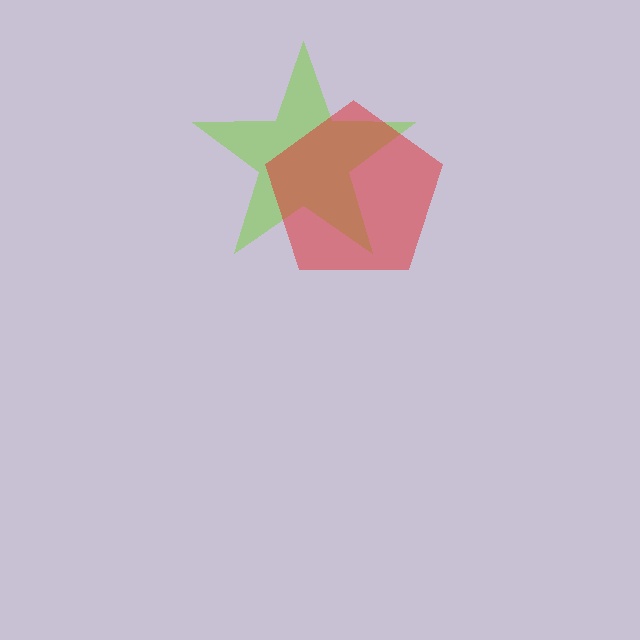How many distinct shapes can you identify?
There are 2 distinct shapes: a lime star, a red pentagon.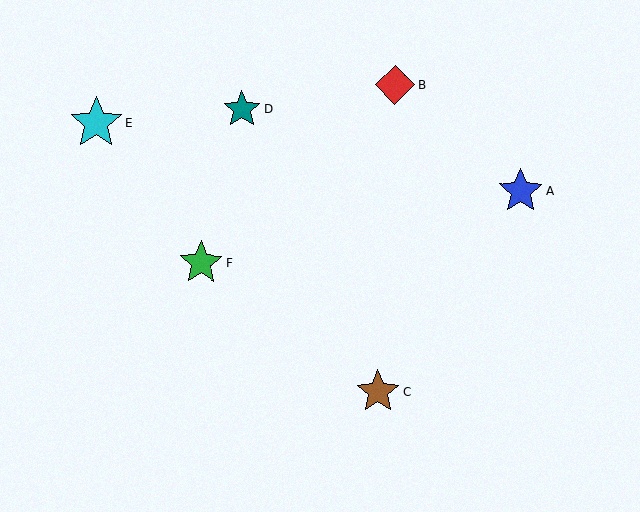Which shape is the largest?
The cyan star (labeled E) is the largest.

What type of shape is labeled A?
Shape A is a blue star.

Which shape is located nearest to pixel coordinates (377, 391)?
The brown star (labeled C) at (378, 392) is nearest to that location.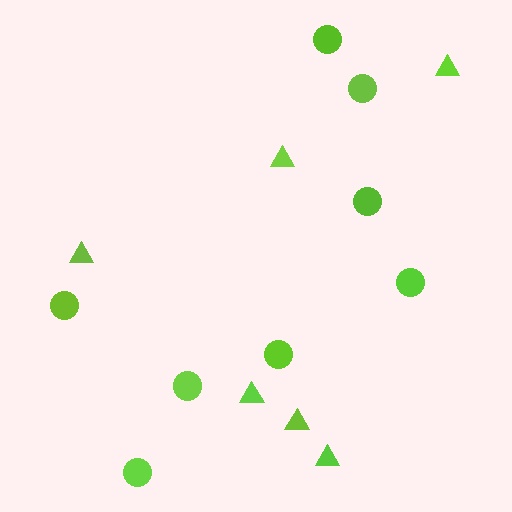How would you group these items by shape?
There are 2 groups: one group of triangles (6) and one group of circles (8).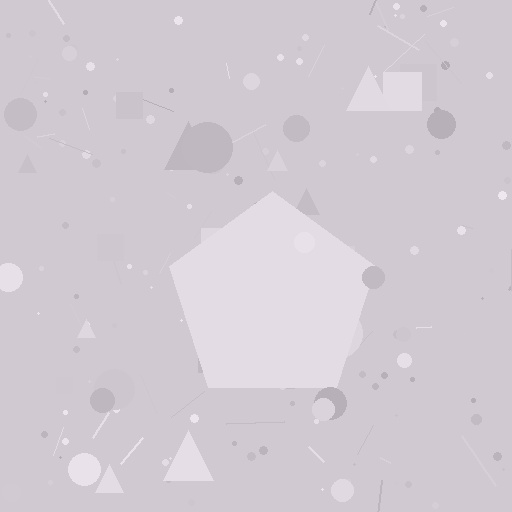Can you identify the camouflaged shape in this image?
The camouflaged shape is a pentagon.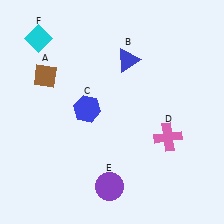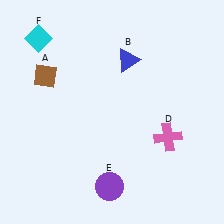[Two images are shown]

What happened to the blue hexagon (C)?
The blue hexagon (C) was removed in Image 2. It was in the top-left area of Image 1.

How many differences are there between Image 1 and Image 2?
There is 1 difference between the two images.